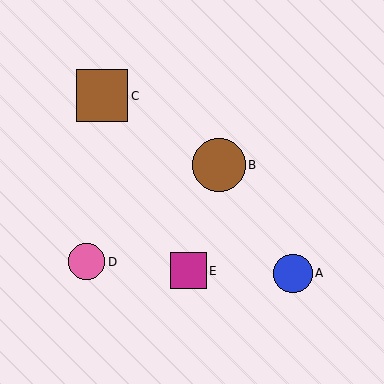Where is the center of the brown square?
The center of the brown square is at (102, 96).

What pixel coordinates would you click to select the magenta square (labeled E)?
Click at (188, 271) to select the magenta square E.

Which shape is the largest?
The brown circle (labeled B) is the largest.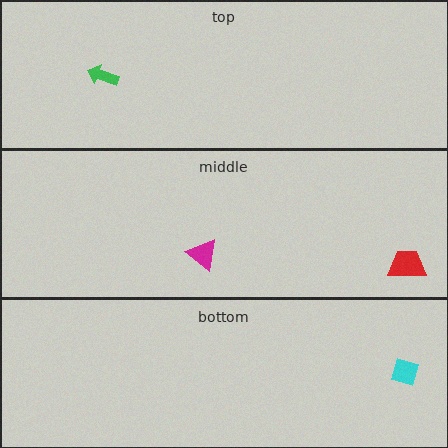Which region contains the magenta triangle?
The middle region.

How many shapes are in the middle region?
2.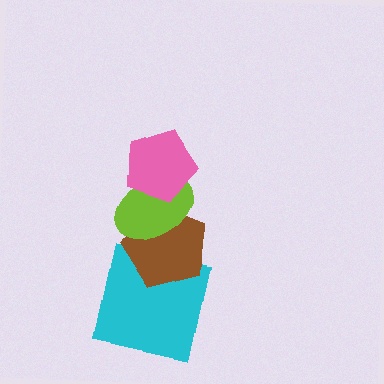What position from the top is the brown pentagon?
The brown pentagon is 3rd from the top.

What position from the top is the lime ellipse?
The lime ellipse is 2nd from the top.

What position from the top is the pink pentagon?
The pink pentagon is 1st from the top.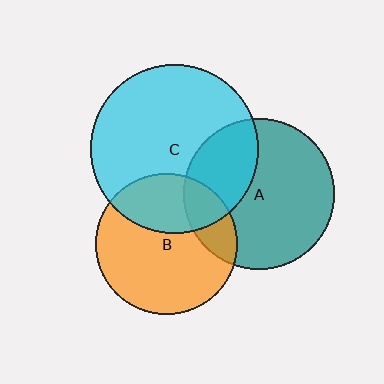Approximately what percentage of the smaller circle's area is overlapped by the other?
Approximately 30%.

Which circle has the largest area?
Circle C (cyan).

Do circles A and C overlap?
Yes.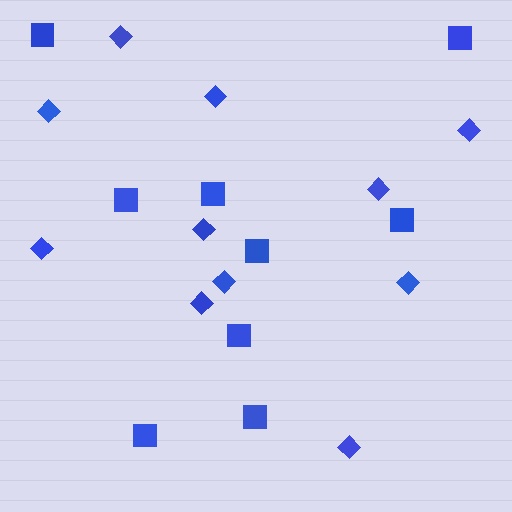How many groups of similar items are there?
There are 2 groups: one group of diamonds (11) and one group of squares (9).